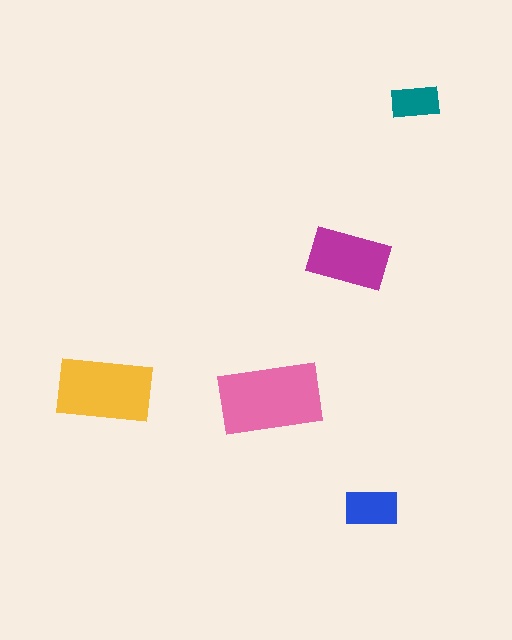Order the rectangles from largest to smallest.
the pink one, the yellow one, the magenta one, the blue one, the teal one.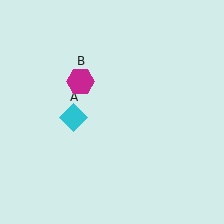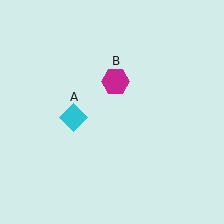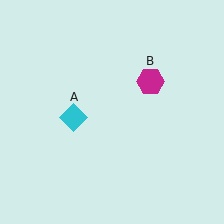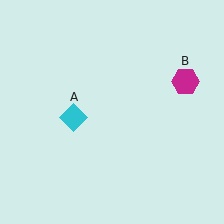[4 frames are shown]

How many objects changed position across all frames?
1 object changed position: magenta hexagon (object B).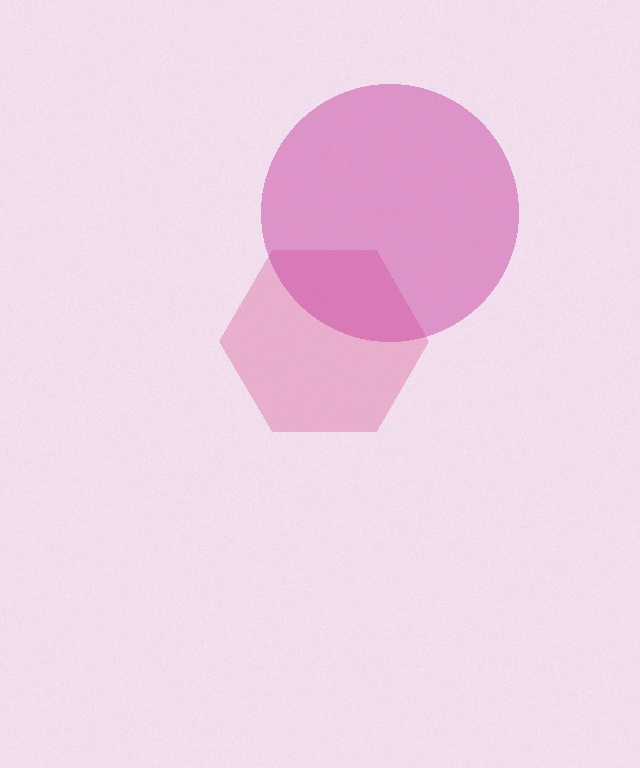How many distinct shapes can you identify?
There are 2 distinct shapes: a pink hexagon, a magenta circle.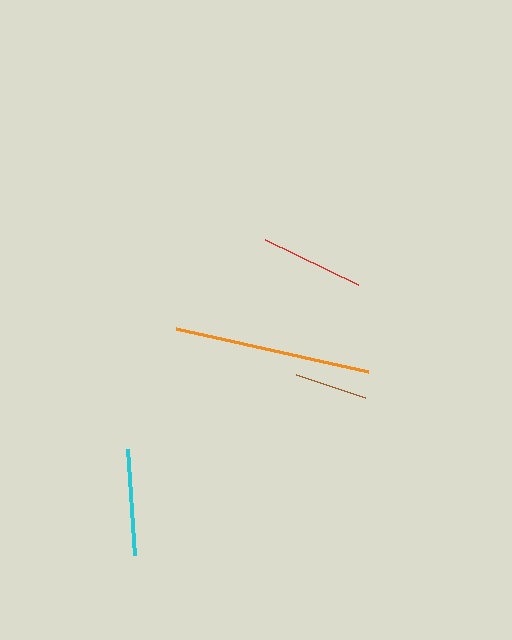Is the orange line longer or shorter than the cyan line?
The orange line is longer than the cyan line.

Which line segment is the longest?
The orange line is the longest at approximately 197 pixels.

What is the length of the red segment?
The red segment is approximately 103 pixels long.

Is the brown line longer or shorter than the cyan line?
The cyan line is longer than the brown line.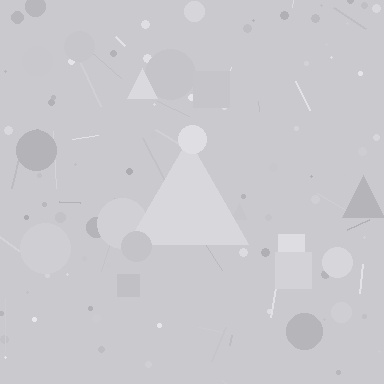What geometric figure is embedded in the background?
A triangle is embedded in the background.